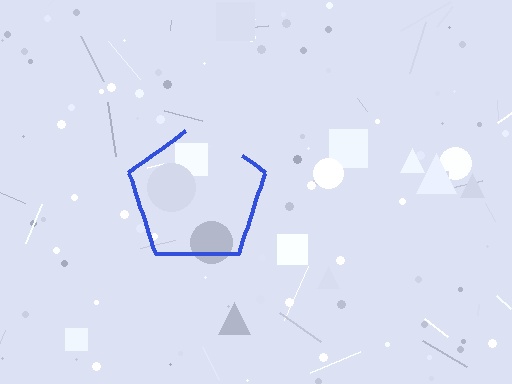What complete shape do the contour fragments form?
The contour fragments form a pentagon.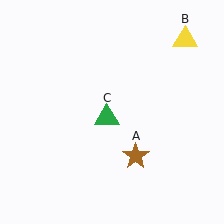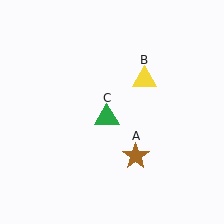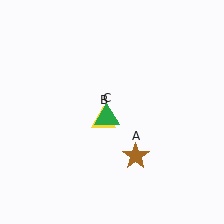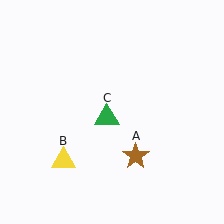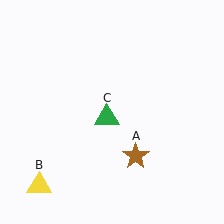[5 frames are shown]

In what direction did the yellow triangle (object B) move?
The yellow triangle (object B) moved down and to the left.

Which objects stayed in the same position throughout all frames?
Brown star (object A) and green triangle (object C) remained stationary.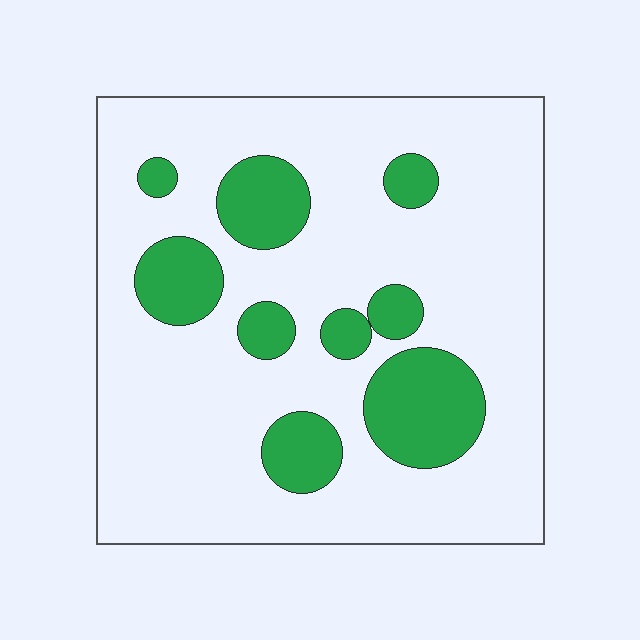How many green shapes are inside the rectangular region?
9.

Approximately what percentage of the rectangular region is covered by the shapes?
Approximately 20%.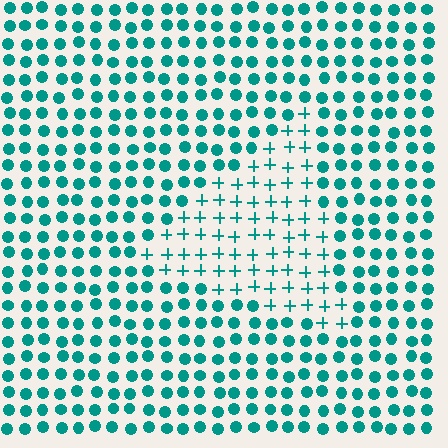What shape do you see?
I see a triangle.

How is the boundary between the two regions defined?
The boundary is defined by a change in element shape: plus signs inside vs. circles outside. All elements share the same color and spacing.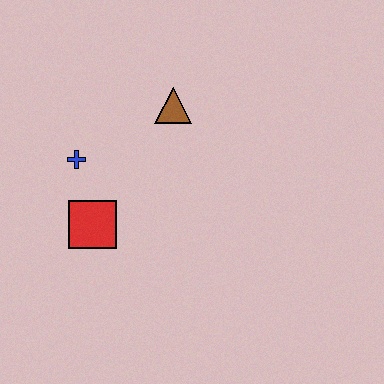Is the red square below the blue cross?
Yes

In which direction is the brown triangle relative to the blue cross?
The brown triangle is to the right of the blue cross.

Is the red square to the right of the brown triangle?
No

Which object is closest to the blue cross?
The red square is closest to the blue cross.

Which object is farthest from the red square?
The brown triangle is farthest from the red square.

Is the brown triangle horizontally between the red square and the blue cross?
No